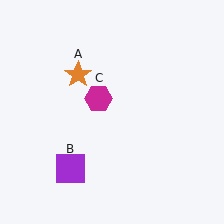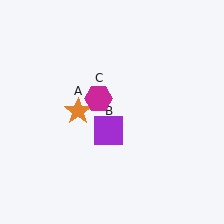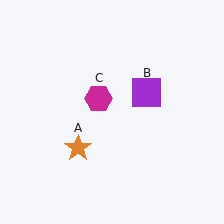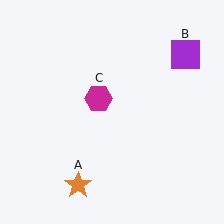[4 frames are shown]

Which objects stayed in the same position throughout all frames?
Magenta hexagon (object C) remained stationary.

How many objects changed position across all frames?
2 objects changed position: orange star (object A), purple square (object B).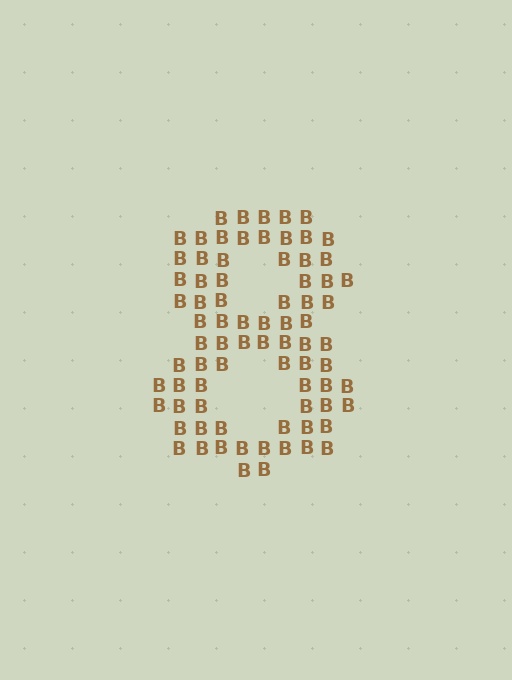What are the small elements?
The small elements are letter B's.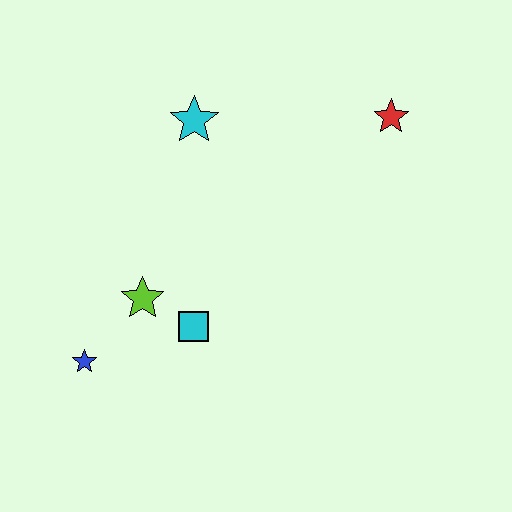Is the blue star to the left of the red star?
Yes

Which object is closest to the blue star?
The lime star is closest to the blue star.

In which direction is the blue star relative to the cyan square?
The blue star is to the left of the cyan square.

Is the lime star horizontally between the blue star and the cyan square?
Yes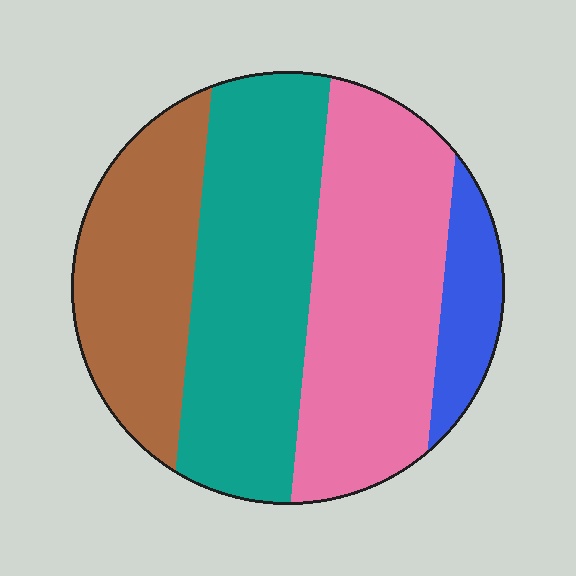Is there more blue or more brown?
Brown.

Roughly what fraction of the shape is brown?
Brown takes up about one quarter (1/4) of the shape.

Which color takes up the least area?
Blue, at roughly 10%.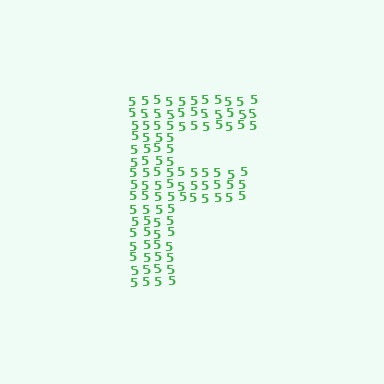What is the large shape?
The large shape is the letter F.